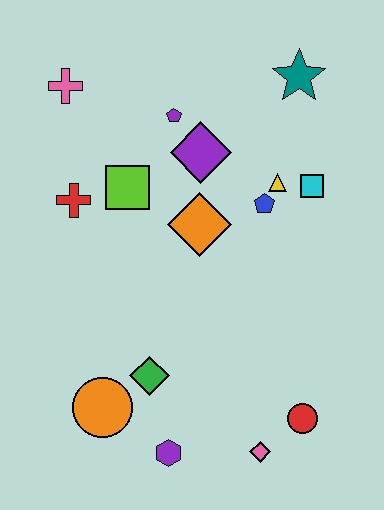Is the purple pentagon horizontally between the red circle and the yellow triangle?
No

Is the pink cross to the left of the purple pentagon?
Yes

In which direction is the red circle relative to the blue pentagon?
The red circle is below the blue pentagon.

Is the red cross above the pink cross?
No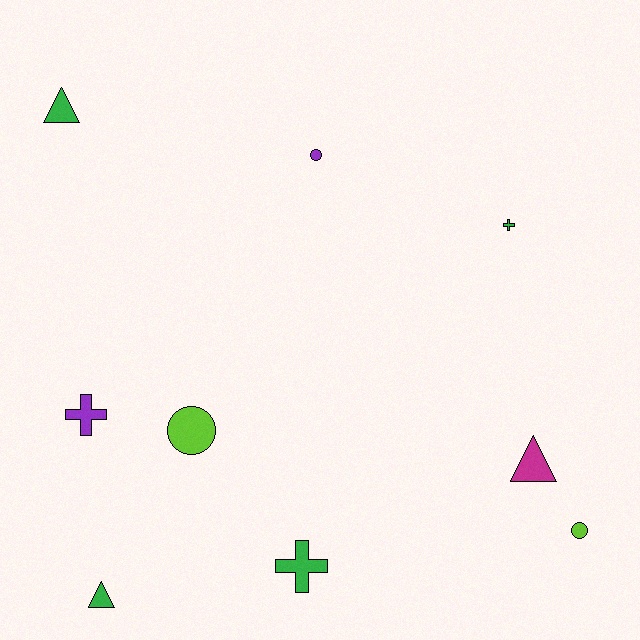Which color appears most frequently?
Green, with 4 objects.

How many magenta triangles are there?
There is 1 magenta triangle.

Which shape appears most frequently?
Cross, with 3 objects.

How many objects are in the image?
There are 9 objects.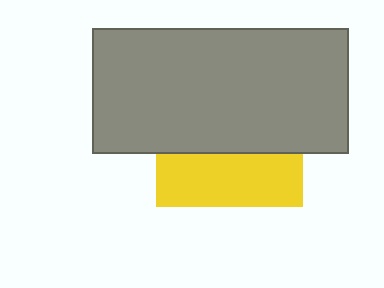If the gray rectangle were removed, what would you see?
You would see the complete yellow square.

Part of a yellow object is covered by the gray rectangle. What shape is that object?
It is a square.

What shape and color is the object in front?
The object in front is a gray rectangle.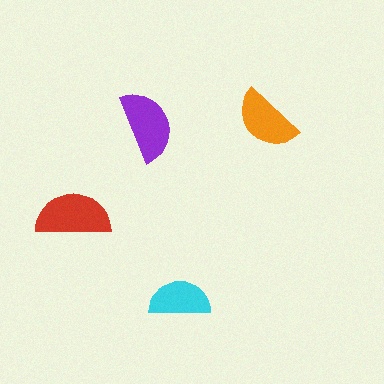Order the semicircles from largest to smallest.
the red one, the purple one, the orange one, the cyan one.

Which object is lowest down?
The cyan semicircle is bottommost.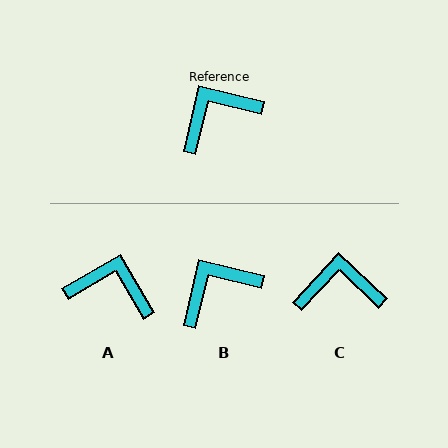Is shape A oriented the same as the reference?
No, it is off by about 46 degrees.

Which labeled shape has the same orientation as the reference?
B.